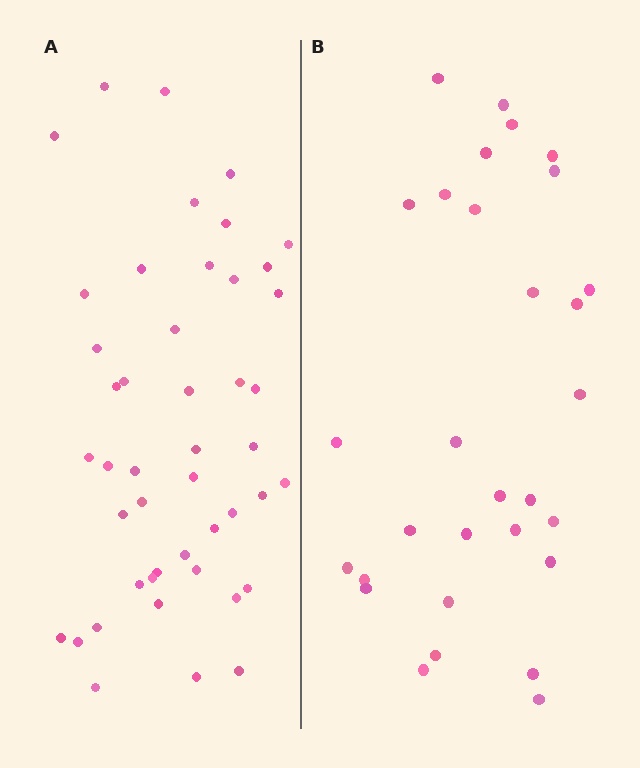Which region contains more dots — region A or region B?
Region A (the left region) has more dots.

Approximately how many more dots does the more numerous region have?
Region A has approximately 15 more dots than region B.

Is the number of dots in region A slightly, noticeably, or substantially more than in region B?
Region A has substantially more. The ratio is roughly 1.5 to 1.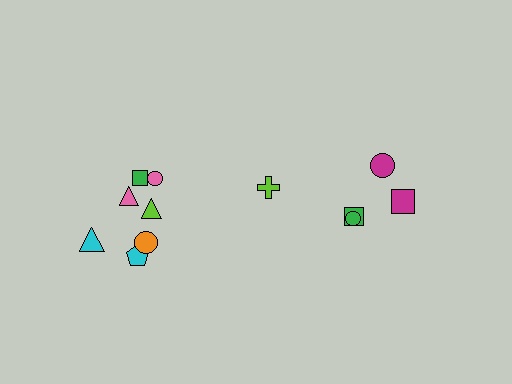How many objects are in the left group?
There are 7 objects.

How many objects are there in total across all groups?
There are 12 objects.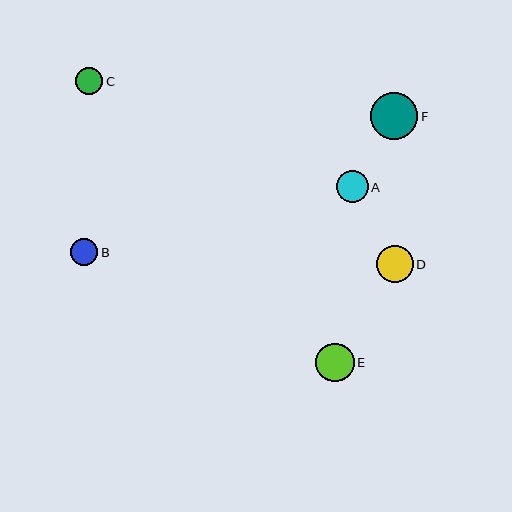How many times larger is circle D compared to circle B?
Circle D is approximately 1.4 times the size of circle B.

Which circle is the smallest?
Circle C is the smallest with a size of approximately 27 pixels.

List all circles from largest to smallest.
From largest to smallest: F, E, D, A, B, C.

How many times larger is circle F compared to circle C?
Circle F is approximately 1.7 times the size of circle C.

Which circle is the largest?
Circle F is the largest with a size of approximately 47 pixels.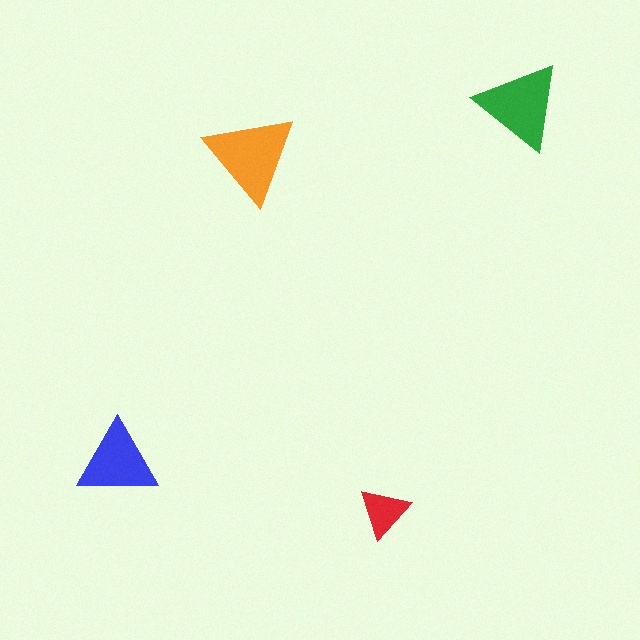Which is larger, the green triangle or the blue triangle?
The green one.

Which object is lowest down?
The red triangle is bottommost.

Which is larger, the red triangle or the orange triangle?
The orange one.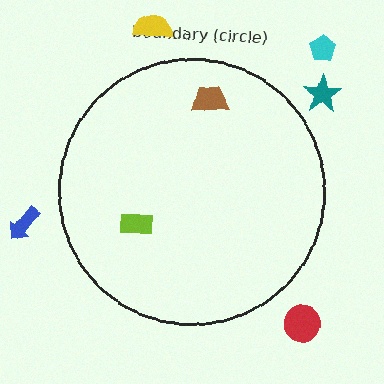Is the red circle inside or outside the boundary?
Outside.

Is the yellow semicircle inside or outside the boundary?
Outside.